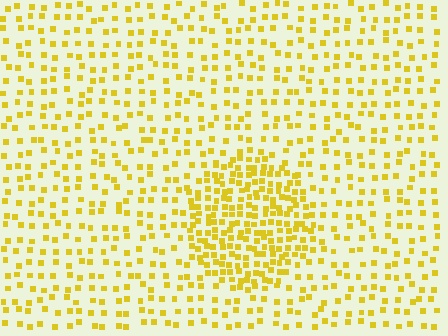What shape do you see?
I see a circle.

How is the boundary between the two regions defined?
The boundary is defined by a change in element density (approximately 2.3x ratio). All elements are the same color, size, and shape.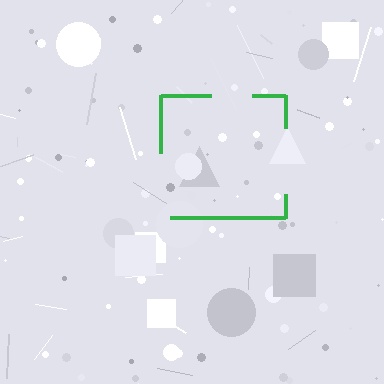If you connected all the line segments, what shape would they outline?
They would outline a square.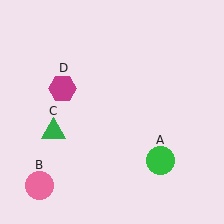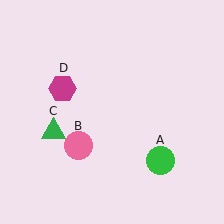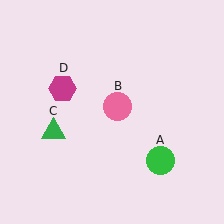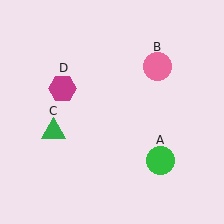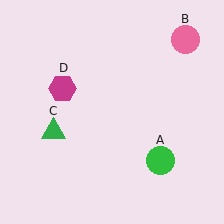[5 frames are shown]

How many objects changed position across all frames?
1 object changed position: pink circle (object B).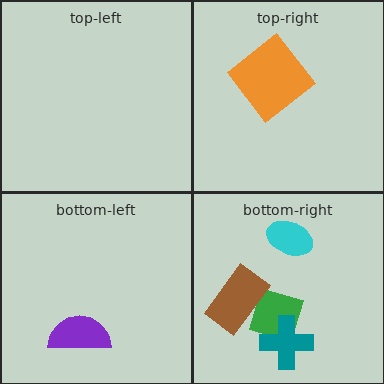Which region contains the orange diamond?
The top-right region.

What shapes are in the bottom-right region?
The cyan ellipse, the green diamond, the brown rectangle, the teal cross.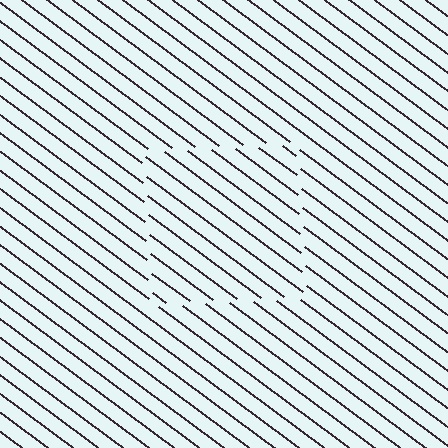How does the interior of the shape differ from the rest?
The interior of the shape contains the same grating, shifted by half a period — the contour is defined by the phase discontinuity where line-ends from the inner and outer gratings abut.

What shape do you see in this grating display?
An illusory square. The interior of the shape contains the same grating, shifted by half a period — the contour is defined by the phase discontinuity where line-ends from the inner and outer gratings abut.